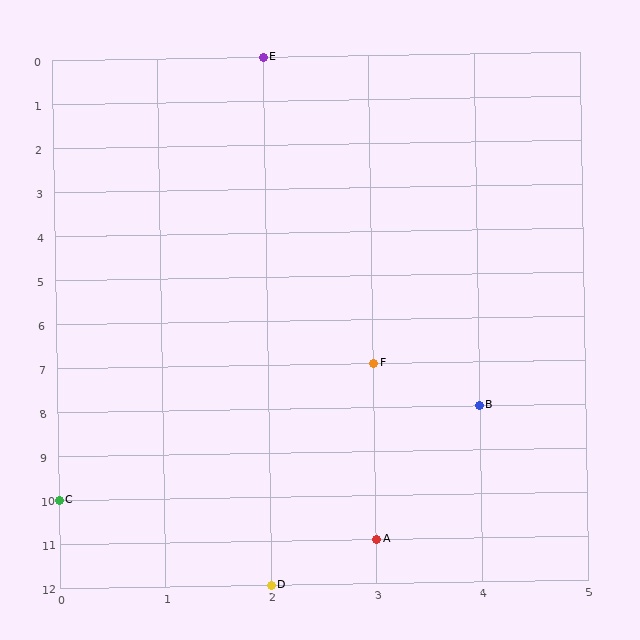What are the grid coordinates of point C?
Point C is at grid coordinates (0, 10).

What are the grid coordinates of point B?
Point B is at grid coordinates (4, 8).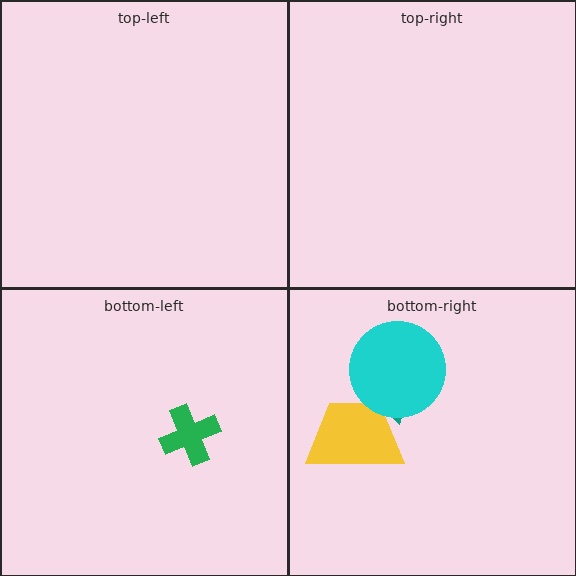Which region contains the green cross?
The bottom-left region.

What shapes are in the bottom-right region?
The teal triangle, the yellow trapezoid, the cyan circle.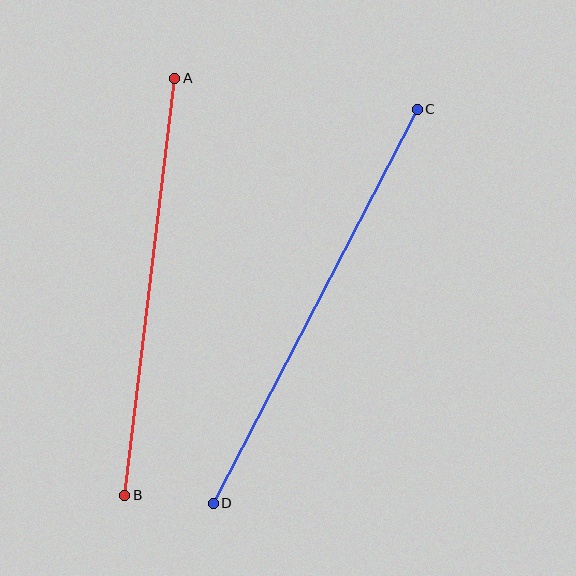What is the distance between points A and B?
The distance is approximately 420 pixels.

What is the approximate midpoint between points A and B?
The midpoint is at approximately (150, 287) pixels.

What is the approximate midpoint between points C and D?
The midpoint is at approximately (315, 306) pixels.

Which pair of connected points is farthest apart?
Points C and D are farthest apart.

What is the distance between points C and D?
The distance is approximately 444 pixels.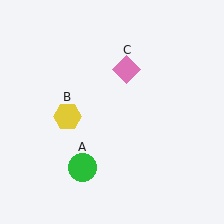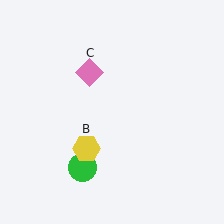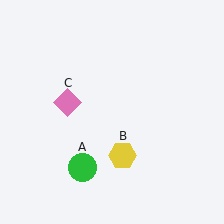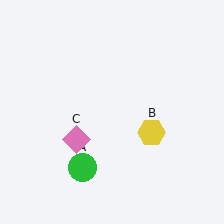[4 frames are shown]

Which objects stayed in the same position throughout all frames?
Green circle (object A) remained stationary.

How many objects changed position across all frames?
2 objects changed position: yellow hexagon (object B), pink diamond (object C).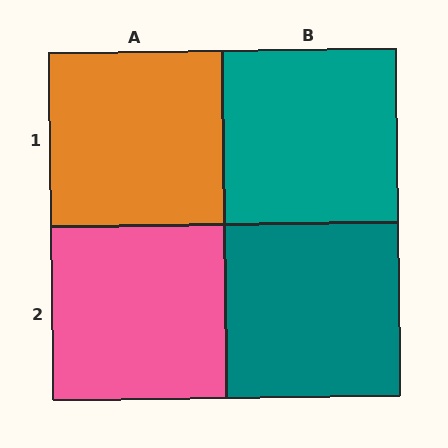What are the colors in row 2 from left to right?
Pink, teal.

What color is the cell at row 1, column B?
Teal.